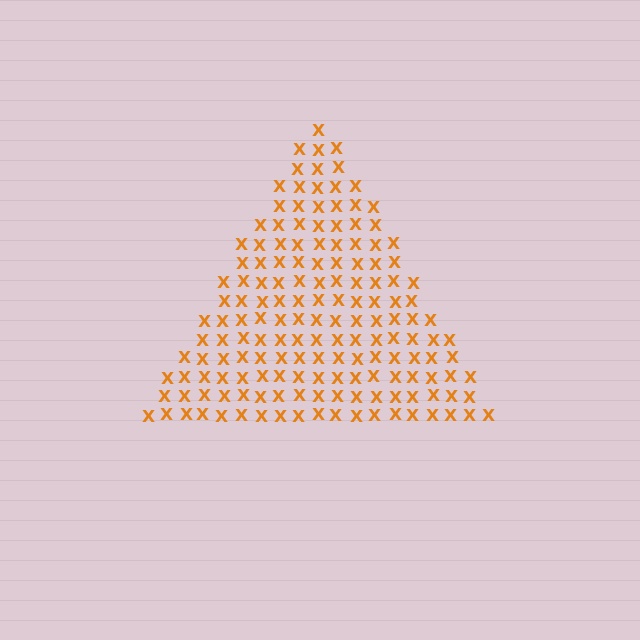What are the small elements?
The small elements are letter X's.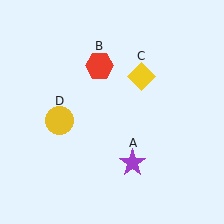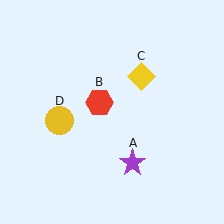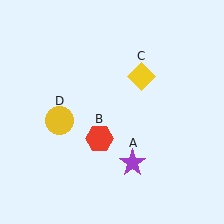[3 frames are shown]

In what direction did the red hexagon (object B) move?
The red hexagon (object B) moved down.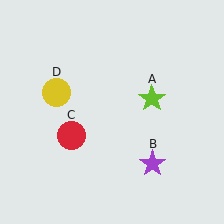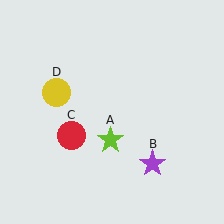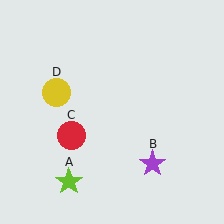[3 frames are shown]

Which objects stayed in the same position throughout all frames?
Purple star (object B) and red circle (object C) and yellow circle (object D) remained stationary.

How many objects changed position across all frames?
1 object changed position: lime star (object A).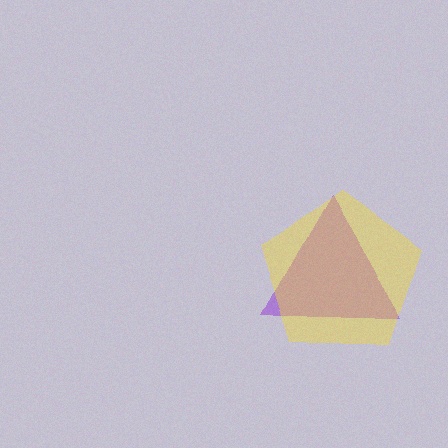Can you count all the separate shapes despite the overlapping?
Yes, there are 2 separate shapes.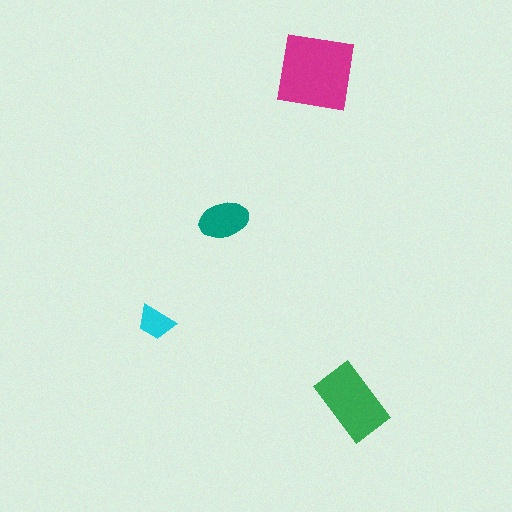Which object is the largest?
The magenta square.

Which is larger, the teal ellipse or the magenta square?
The magenta square.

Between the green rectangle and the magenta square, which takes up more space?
The magenta square.